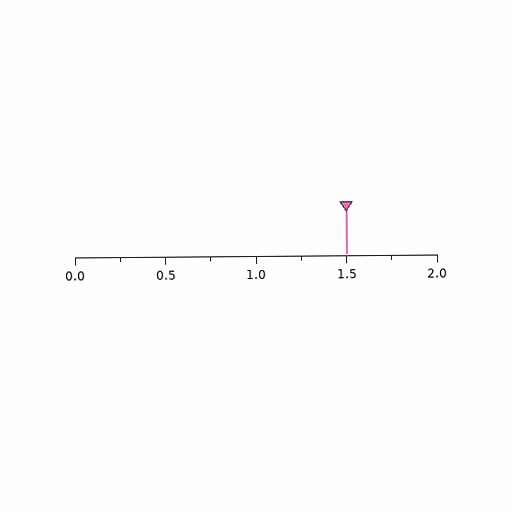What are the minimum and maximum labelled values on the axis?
The axis runs from 0.0 to 2.0.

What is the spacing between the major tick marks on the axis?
The major ticks are spaced 0.5 apart.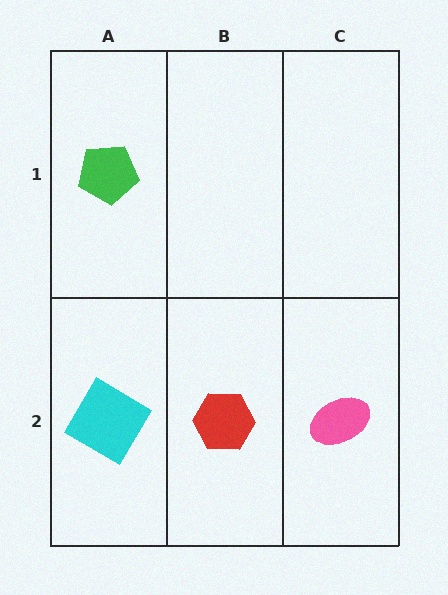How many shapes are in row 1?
1 shape.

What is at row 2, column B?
A red hexagon.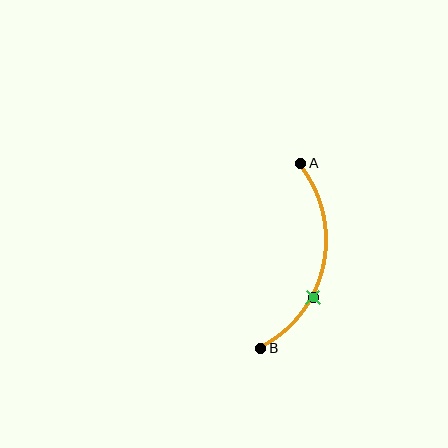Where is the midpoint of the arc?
The arc midpoint is the point on the curve farthest from the straight line joining A and B. It sits to the right of that line.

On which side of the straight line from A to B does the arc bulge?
The arc bulges to the right of the straight line connecting A and B.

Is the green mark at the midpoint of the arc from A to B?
No. The green mark lies on the arc but is closer to endpoint B. The arc midpoint would be at the point on the curve equidistant along the arc from both A and B.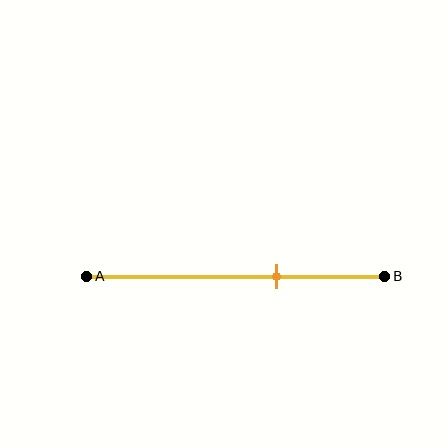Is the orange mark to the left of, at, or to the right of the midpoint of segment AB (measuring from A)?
The orange mark is to the right of the midpoint of segment AB.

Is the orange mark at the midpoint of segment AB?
No, the mark is at about 65% from A, not at the 50% midpoint.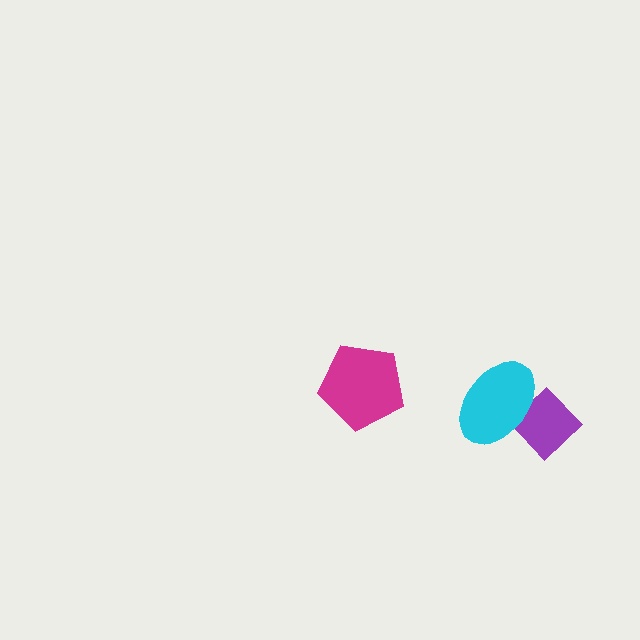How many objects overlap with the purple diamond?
1 object overlaps with the purple diamond.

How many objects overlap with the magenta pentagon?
0 objects overlap with the magenta pentagon.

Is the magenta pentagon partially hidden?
No, no other shape covers it.